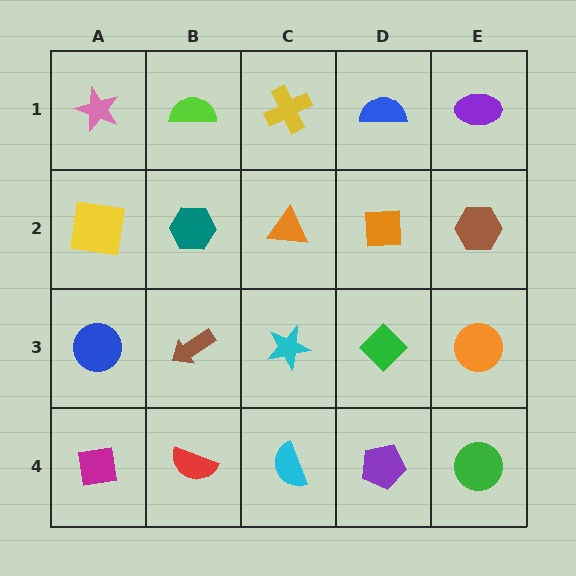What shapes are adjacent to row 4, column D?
A green diamond (row 3, column D), a cyan semicircle (row 4, column C), a green circle (row 4, column E).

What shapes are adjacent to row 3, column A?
A yellow square (row 2, column A), a magenta square (row 4, column A), a brown arrow (row 3, column B).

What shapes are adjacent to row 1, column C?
An orange triangle (row 2, column C), a lime semicircle (row 1, column B), a blue semicircle (row 1, column D).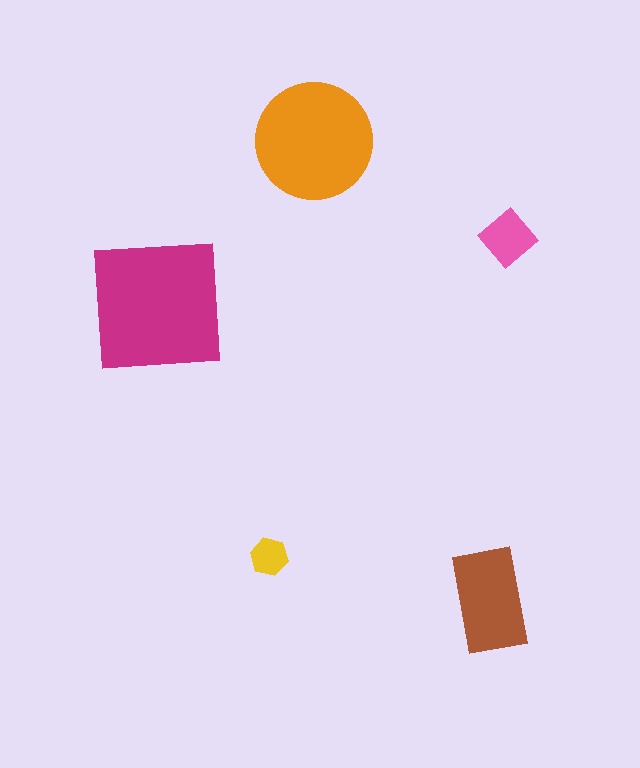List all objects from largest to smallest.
The magenta square, the orange circle, the brown rectangle, the pink diamond, the yellow hexagon.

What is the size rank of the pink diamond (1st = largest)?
4th.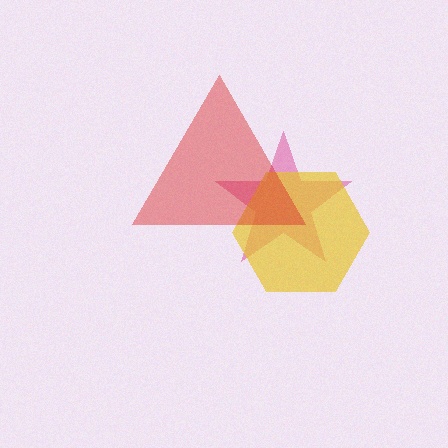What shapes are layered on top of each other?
The layered shapes are: a pink star, a yellow hexagon, a red triangle.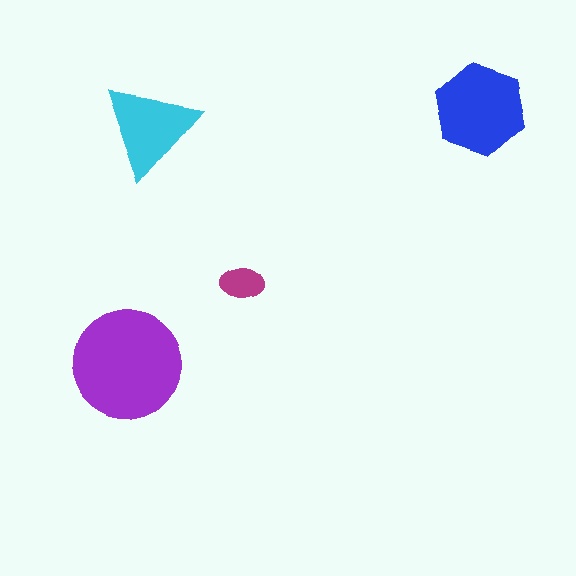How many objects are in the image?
There are 4 objects in the image.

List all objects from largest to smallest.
The purple circle, the blue hexagon, the cyan triangle, the magenta ellipse.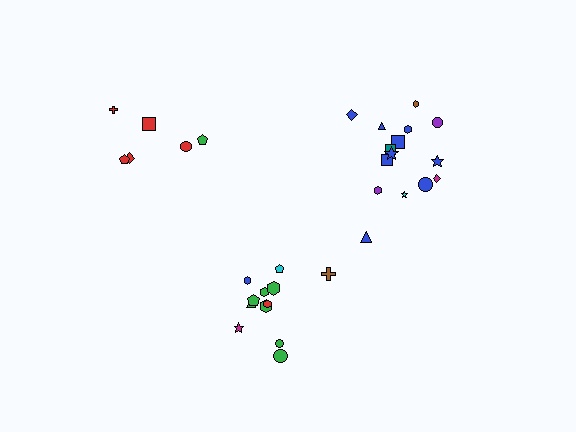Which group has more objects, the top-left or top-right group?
The top-right group.